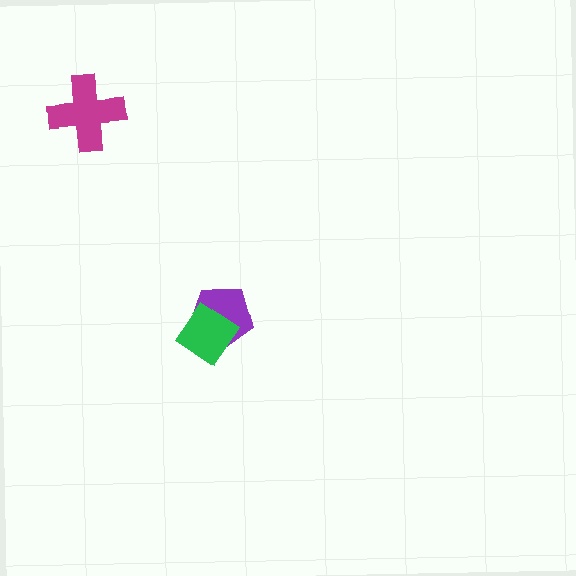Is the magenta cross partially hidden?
No, no other shape covers it.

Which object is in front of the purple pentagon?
The green diamond is in front of the purple pentagon.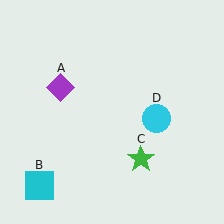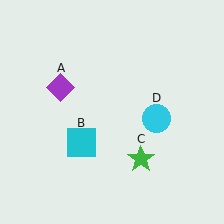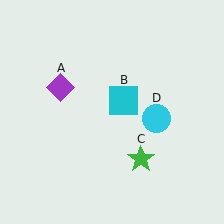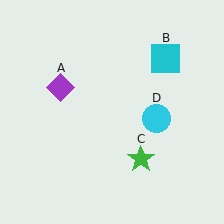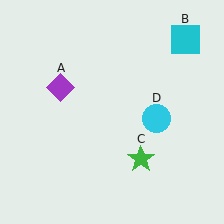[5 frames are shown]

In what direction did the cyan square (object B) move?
The cyan square (object B) moved up and to the right.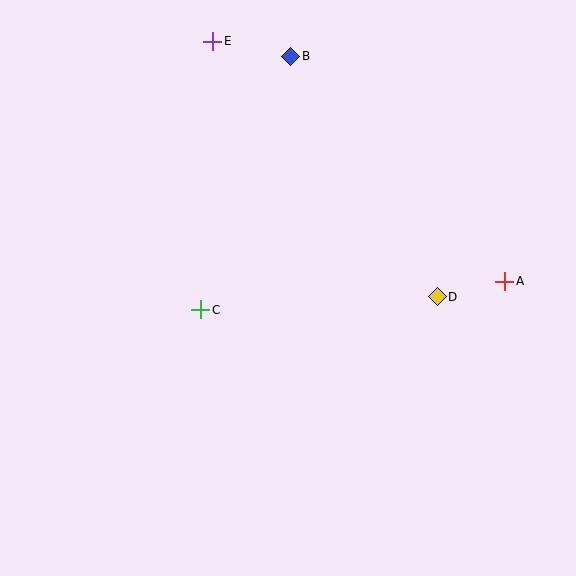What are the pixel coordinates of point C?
Point C is at (201, 310).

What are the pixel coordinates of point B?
Point B is at (291, 56).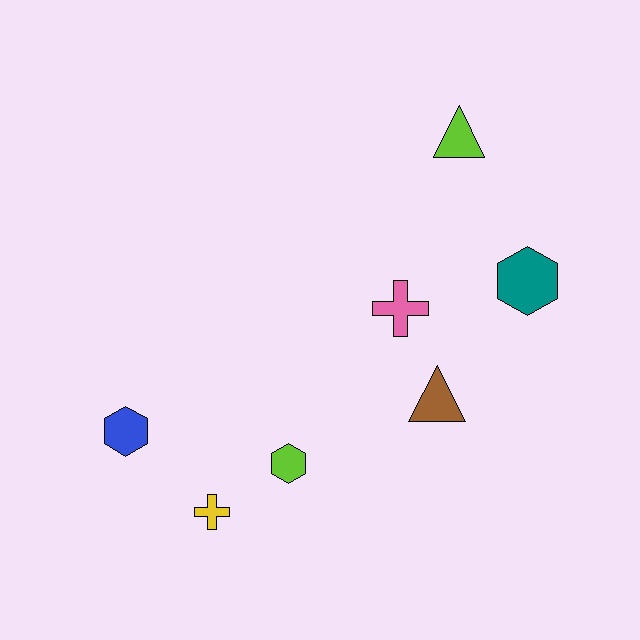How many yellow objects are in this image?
There is 1 yellow object.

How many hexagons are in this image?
There are 3 hexagons.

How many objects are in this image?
There are 7 objects.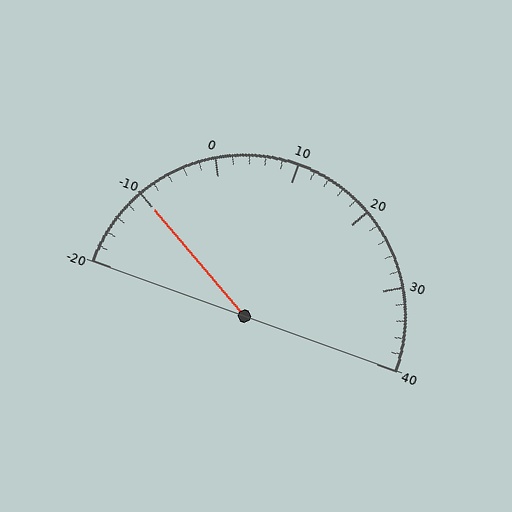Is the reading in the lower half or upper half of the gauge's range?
The reading is in the lower half of the range (-20 to 40).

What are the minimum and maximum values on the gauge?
The gauge ranges from -20 to 40.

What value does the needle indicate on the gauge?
The needle indicates approximately -10.